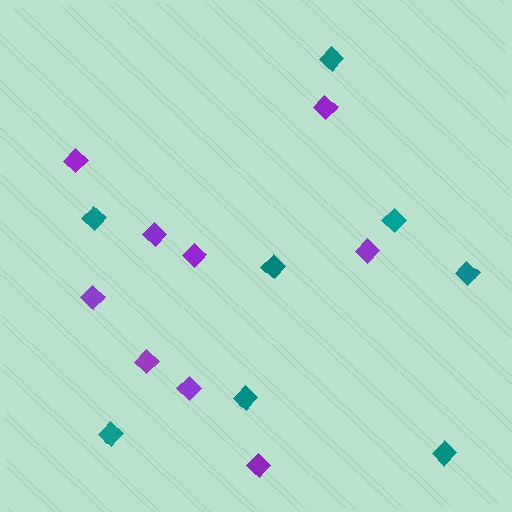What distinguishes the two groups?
There are 2 groups: one group of teal diamonds (8) and one group of purple diamonds (9).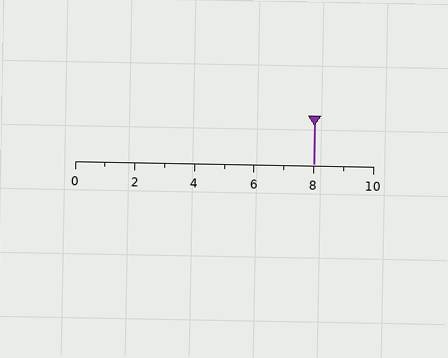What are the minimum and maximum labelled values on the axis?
The axis runs from 0 to 10.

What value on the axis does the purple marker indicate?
The marker indicates approximately 8.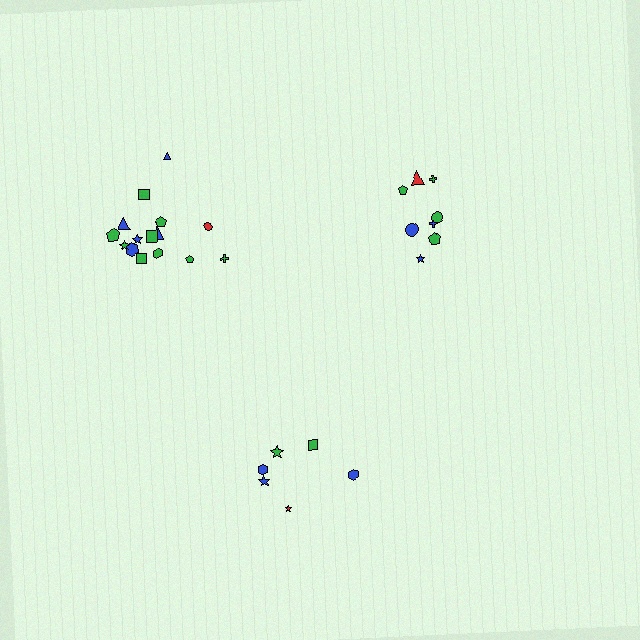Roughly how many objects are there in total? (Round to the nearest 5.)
Roughly 30 objects in total.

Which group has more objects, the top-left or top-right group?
The top-left group.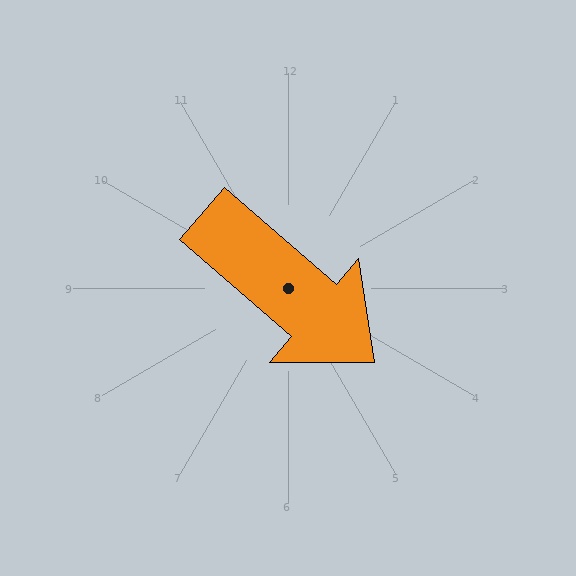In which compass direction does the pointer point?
Southeast.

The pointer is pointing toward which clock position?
Roughly 4 o'clock.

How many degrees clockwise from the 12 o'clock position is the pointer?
Approximately 131 degrees.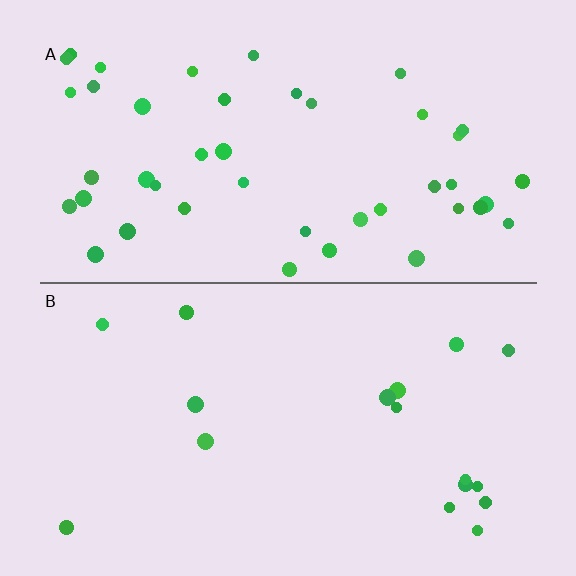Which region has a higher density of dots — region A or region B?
A (the top).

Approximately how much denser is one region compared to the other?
Approximately 2.6× — region A over region B.